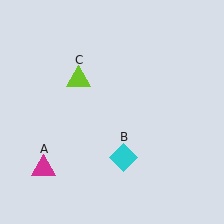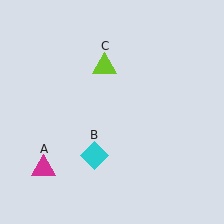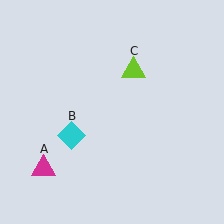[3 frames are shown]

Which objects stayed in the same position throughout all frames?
Magenta triangle (object A) remained stationary.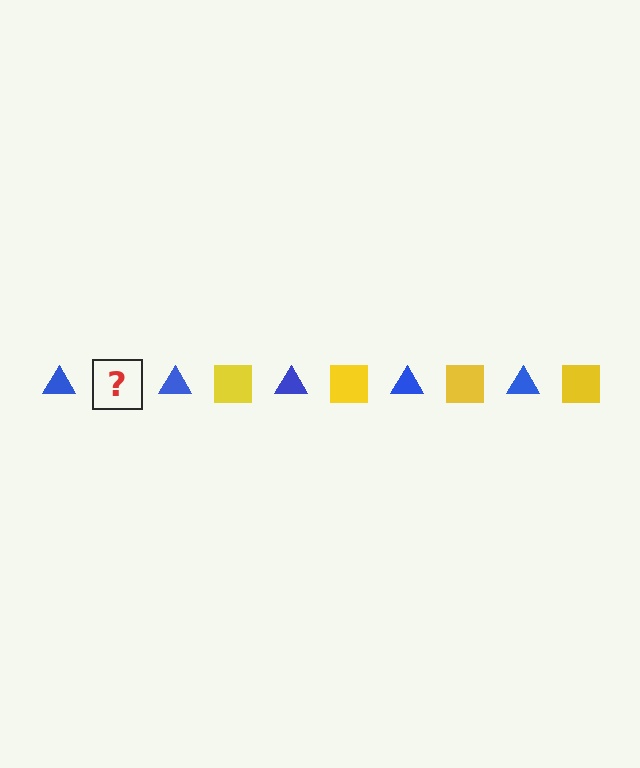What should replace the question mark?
The question mark should be replaced with a yellow square.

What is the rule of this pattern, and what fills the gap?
The rule is that the pattern alternates between blue triangle and yellow square. The gap should be filled with a yellow square.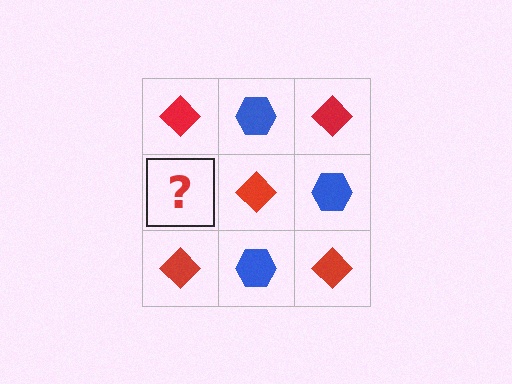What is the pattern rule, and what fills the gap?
The rule is that it alternates red diamond and blue hexagon in a checkerboard pattern. The gap should be filled with a blue hexagon.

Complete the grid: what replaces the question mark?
The question mark should be replaced with a blue hexagon.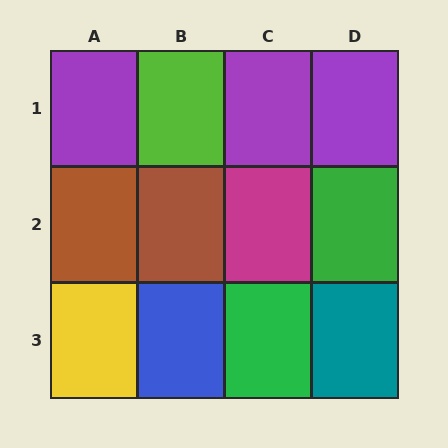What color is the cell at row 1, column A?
Purple.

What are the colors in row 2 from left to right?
Brown, brown, magenta, green.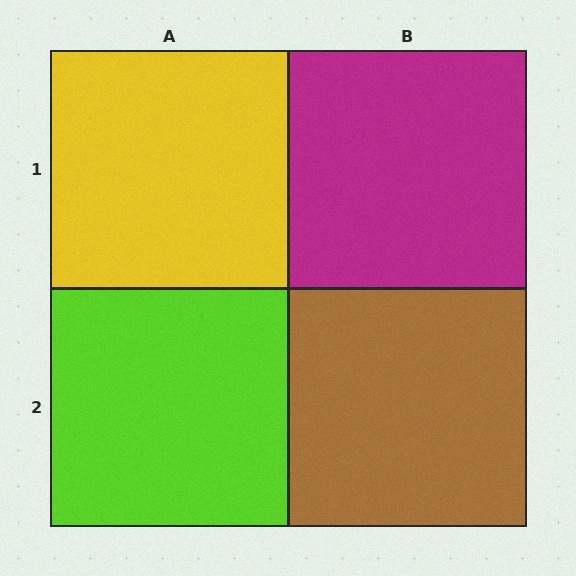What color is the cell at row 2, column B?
Brown.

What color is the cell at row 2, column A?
Lime.